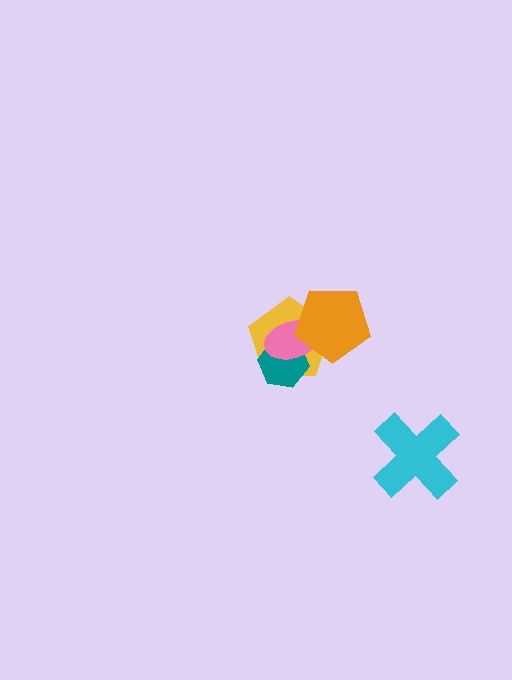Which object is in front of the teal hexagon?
The pink ellipse is in front of the teal hexagon.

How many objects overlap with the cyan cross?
0 objects overlap with the cyan cross.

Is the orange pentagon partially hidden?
No, no other shape covers it.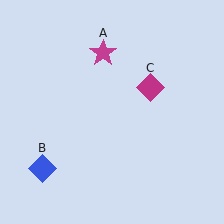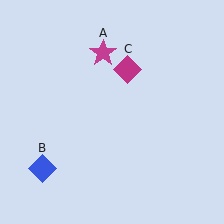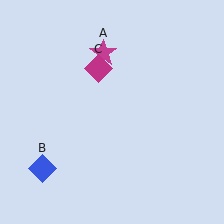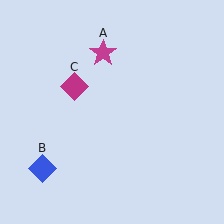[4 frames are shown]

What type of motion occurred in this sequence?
The magenta diamond (object C) rotated counterclockwise around the center of the scene.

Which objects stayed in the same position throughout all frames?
Magenta star (object A) and blue diamond (object B) remained stationary.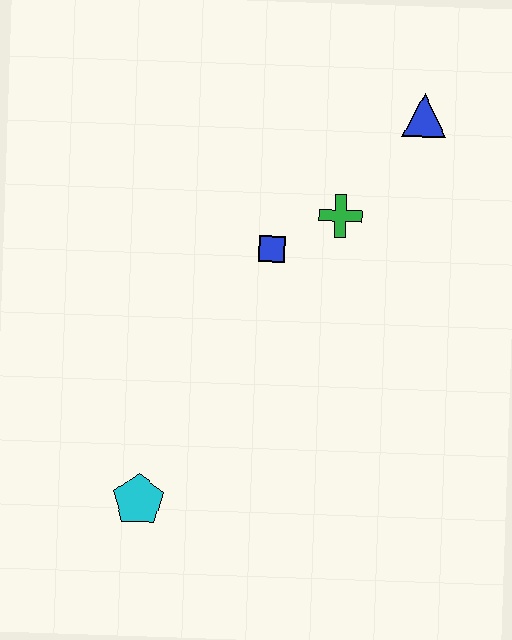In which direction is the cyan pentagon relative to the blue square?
The cyan pentagon is below the blue square.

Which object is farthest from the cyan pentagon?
The blue triangle is farthest from the cyan pentagon.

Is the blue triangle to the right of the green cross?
Yes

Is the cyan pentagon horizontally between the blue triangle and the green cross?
No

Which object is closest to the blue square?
The green cross is closest to the blue square.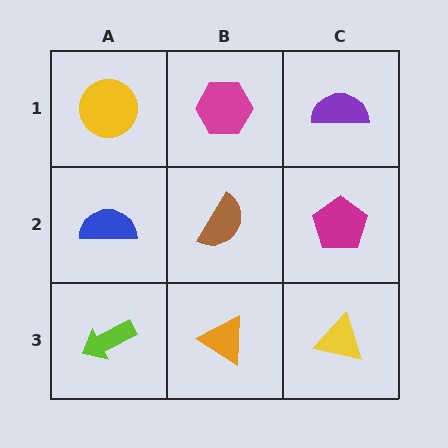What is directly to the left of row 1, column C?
A magenta hexagon.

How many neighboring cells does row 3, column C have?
2.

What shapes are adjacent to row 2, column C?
A purple semicircle (row 1, column C), a yellow triangle (row 3, column C), a brown semicircle (row 2, column B).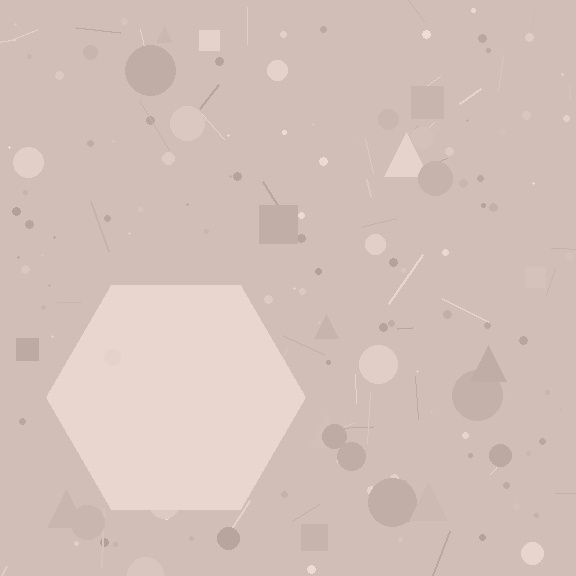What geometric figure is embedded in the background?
A hexagon is embedded in the background.